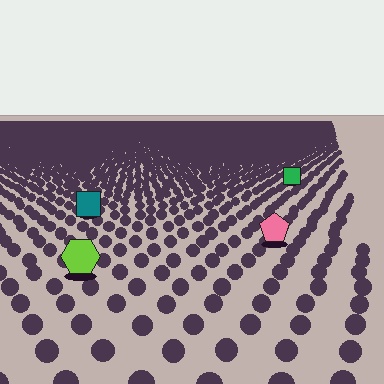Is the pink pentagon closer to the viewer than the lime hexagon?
No. The lime hexagon is closer — you can tell from the texture gradient: the ground texture is coarser near it.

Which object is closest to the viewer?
The lime hexagon is closest. The texture marks near it are larger and more spread out.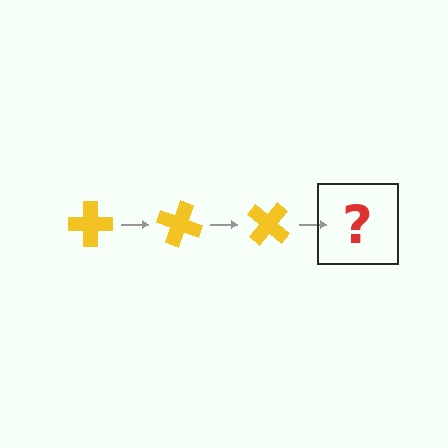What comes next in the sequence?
The next element should be a yellow cross rotated 60 degrees.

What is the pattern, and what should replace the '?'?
The pattern is that the cross rotates 20 degrees each step. The '?' should be a yellow cross rotated 60 degrees.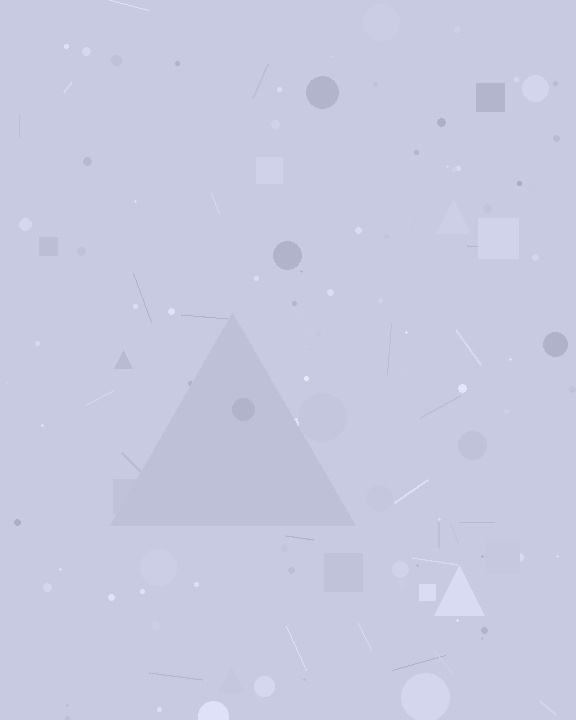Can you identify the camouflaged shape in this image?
The camouflaged shape is a triangle.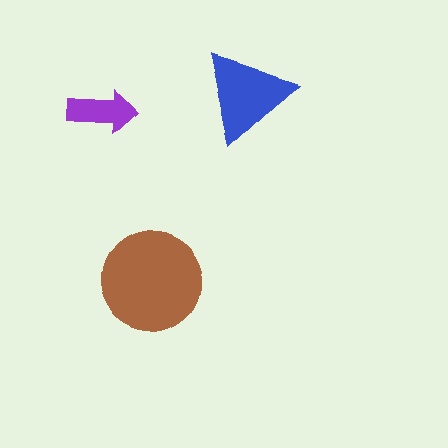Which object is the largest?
The brown circle.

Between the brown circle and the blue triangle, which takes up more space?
The brown circle.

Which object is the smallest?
The purple arrow.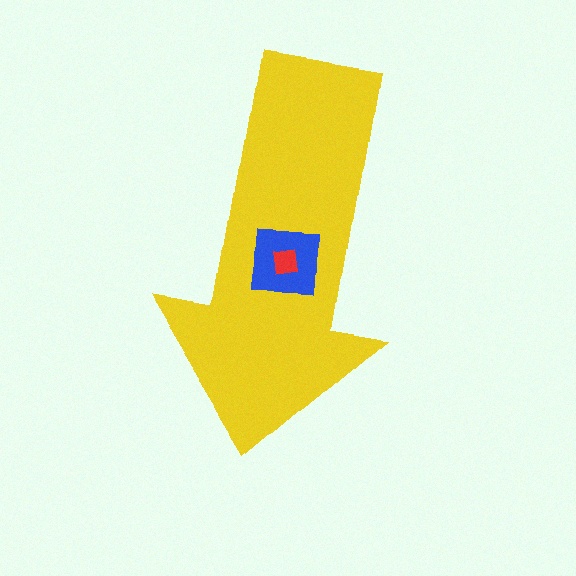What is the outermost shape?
The yellow arrow.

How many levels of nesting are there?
3.